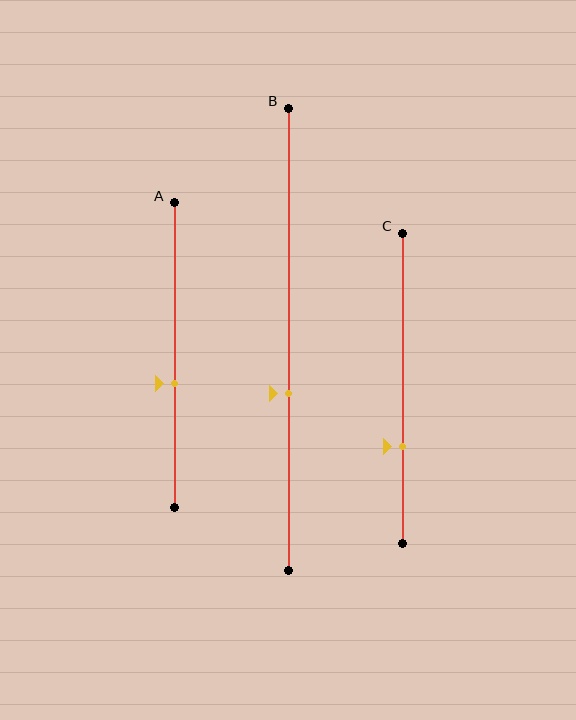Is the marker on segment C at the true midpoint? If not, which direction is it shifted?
No, the marker on segment C is shifted downward by about 19% of the segment length.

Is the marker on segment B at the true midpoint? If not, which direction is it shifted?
No, the marker on segment B is shifted downward by about 12% of the segment length.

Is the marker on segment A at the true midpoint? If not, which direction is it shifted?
No, the marker on segment A is shifted downward by about 9% of the segment length.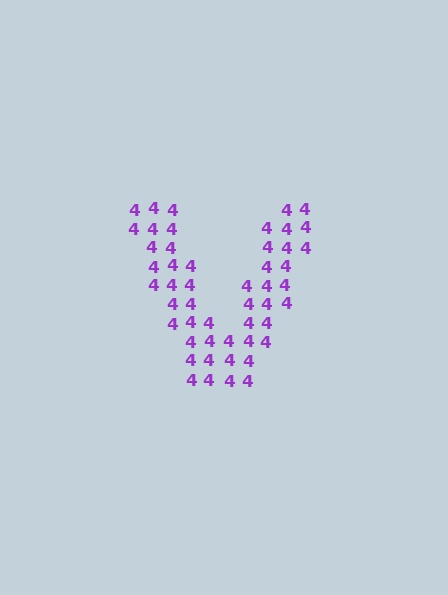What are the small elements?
The small elements are digit 4's.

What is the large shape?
The large shape is the letter V.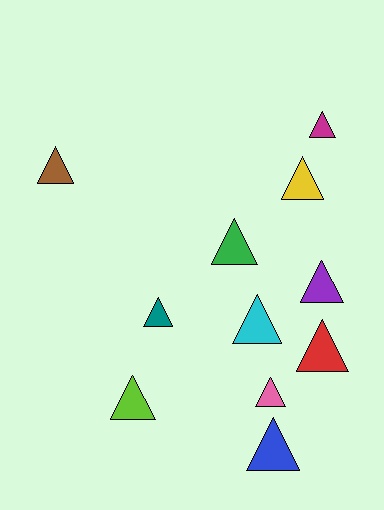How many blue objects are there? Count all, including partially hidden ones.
There is 1 blue object.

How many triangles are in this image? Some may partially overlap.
There are 11 triangles.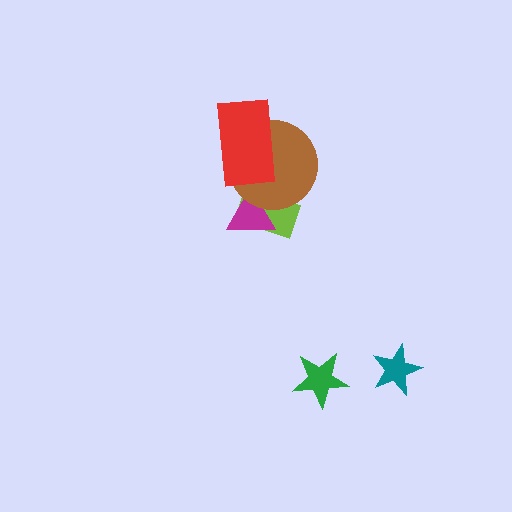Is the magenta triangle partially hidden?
Yes, it is partially covered by another shape.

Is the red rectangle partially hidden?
No, no other shape covers it.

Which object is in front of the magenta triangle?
The brown circle is in front of the magenta triangle.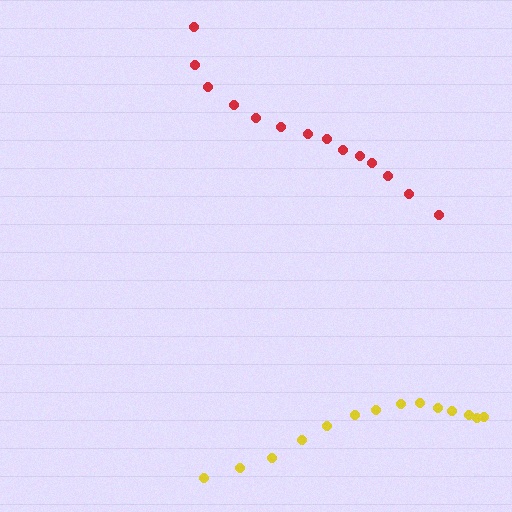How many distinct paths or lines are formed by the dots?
There are 2 distinct paths.